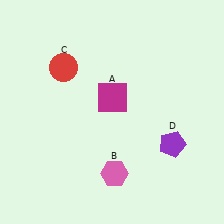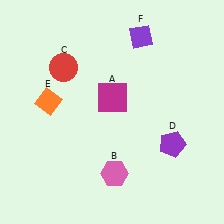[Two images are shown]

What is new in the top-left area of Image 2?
An orange diamond (E) was added in the top-left area of Image 2.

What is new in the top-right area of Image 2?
A purple diamond (F) was added in the top-right area of Image 2.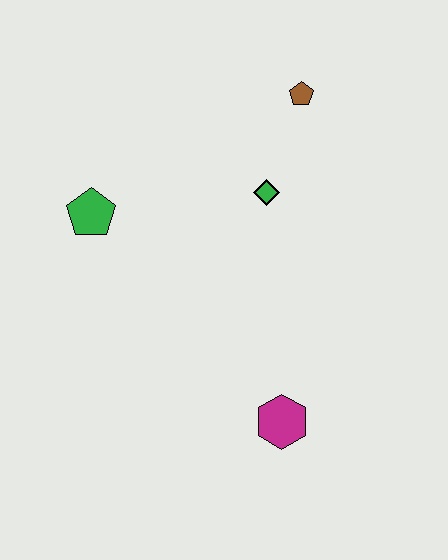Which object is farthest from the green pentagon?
The magenta hexagon is farthest from the green pentagon.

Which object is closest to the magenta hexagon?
The green diamond is closest to the magenta hexagon.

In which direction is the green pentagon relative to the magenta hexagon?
The green pentagon is above the magenta hexagon.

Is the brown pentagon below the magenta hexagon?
No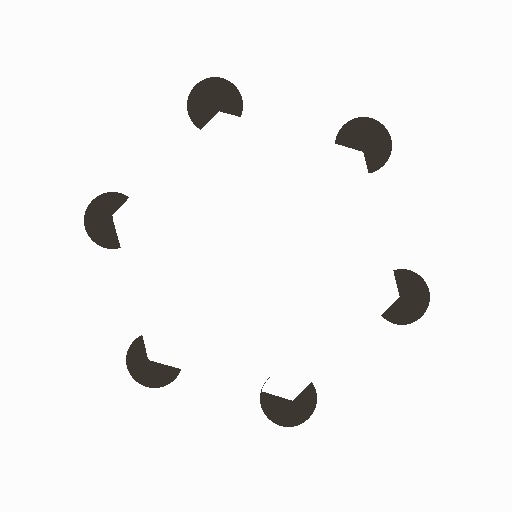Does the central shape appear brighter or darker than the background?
It typically appears slightly brighter than the background, even though no actual brightness change is drawn.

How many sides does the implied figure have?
6 sides.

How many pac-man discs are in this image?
There are 6 — one at each vertex of the illusory hexagon.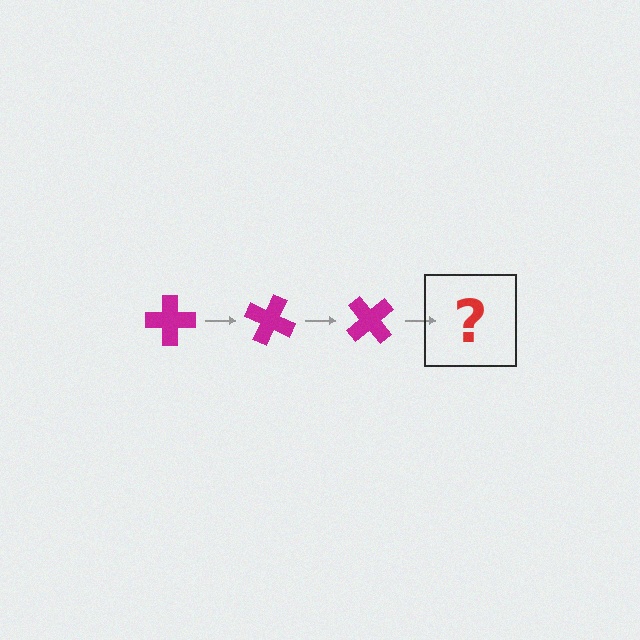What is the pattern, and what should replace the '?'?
The pattern is that the cross rotates 25 degrees each step. The '?' should be a magenta cross rotated 75 degrees.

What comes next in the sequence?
The next element should be a magenta cross rotated 75 degrees.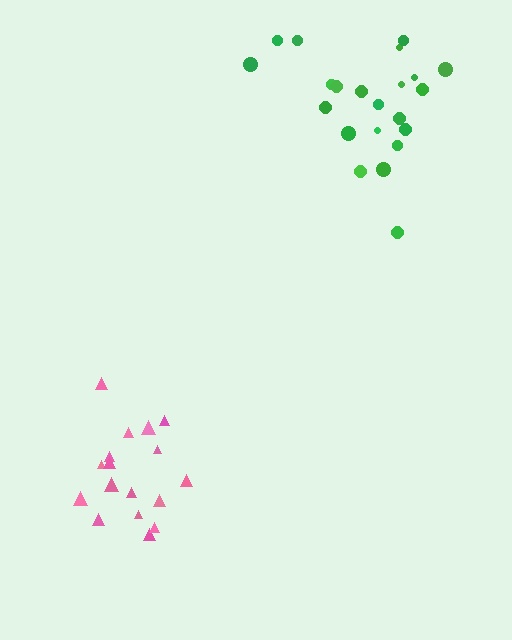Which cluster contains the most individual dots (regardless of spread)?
Green (22).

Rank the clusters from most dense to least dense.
green, pink.